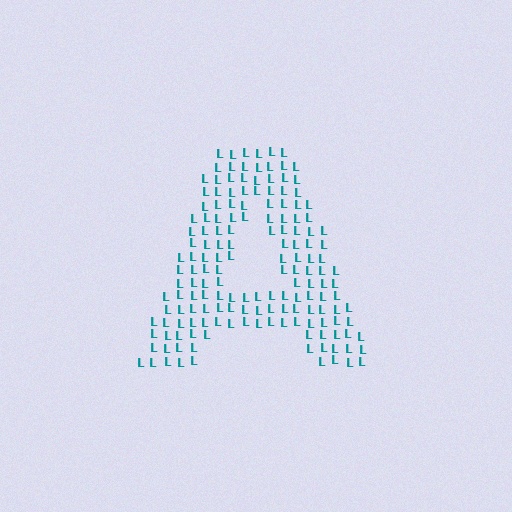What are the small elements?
The small elements are letter L's.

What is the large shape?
The large shape is the letter A.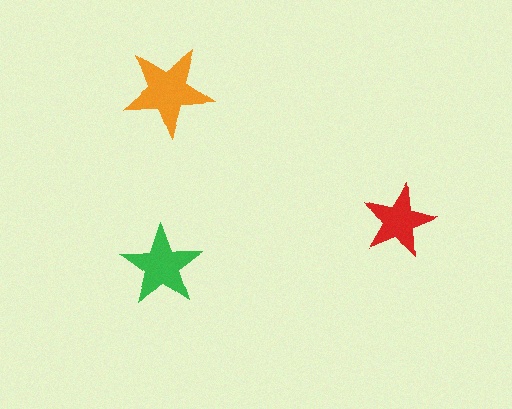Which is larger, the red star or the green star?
The green one.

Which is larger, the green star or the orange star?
The orange one.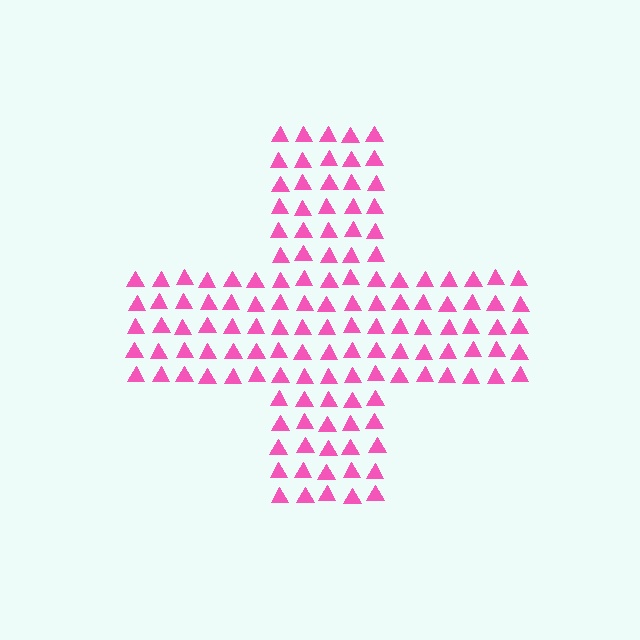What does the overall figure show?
The overall figure shows a cross.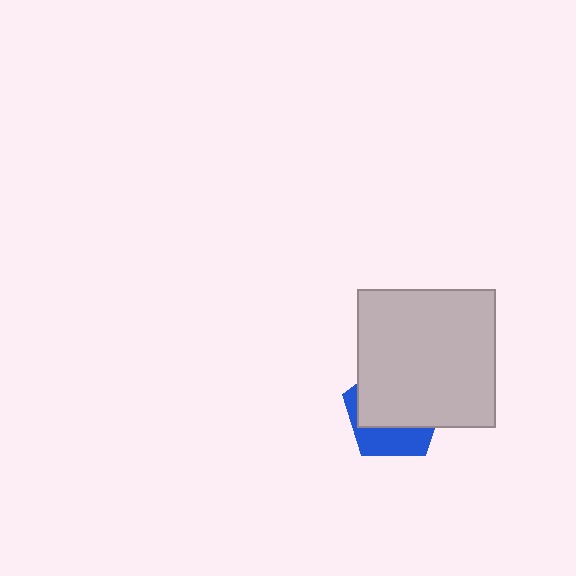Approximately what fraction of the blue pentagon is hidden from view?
Roughly 65% of the blue pentagon is hidden behind the light gray square.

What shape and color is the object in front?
The object in front is a light gray square.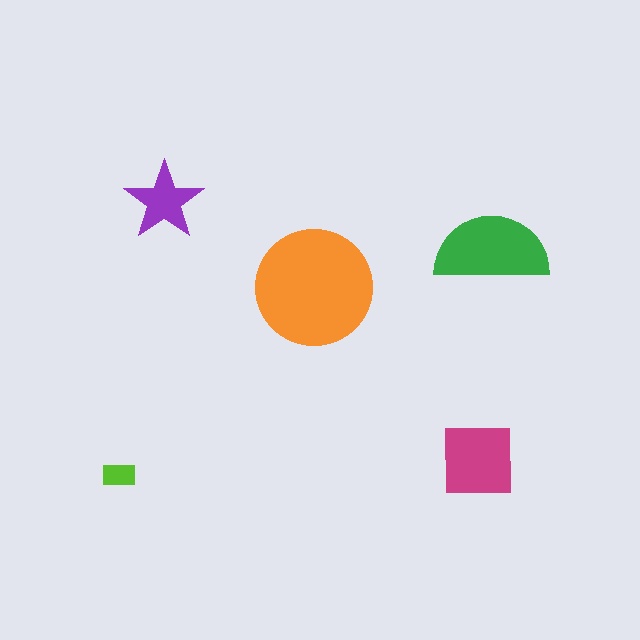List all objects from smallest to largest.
The lime rectangle, the purple star, the magenta square, the green semicircle, the orange circle.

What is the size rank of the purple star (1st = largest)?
4th.